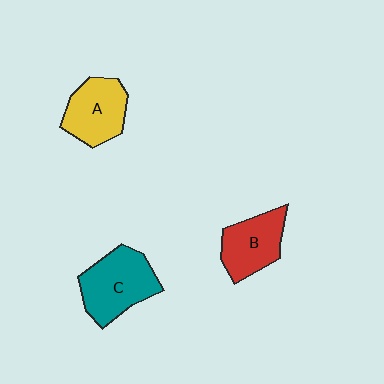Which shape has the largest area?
Shape C (teal).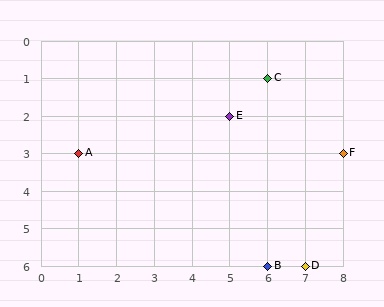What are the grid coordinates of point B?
Point B is at grid coordinates (6, 6).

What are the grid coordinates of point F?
Point F is at grid coordinates (8, 3).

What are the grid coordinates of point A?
Point A is at grid coordinates (1, 3).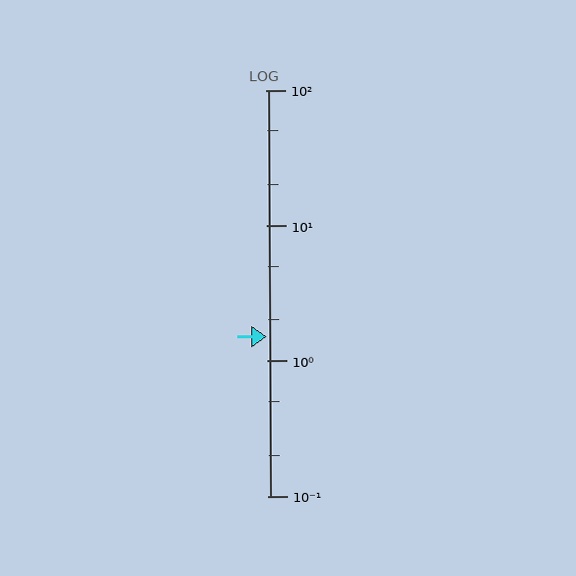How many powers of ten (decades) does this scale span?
The scale spans 3 decades, from 0.1 to 100.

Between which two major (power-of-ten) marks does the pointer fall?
The pointer is between 1 and 10.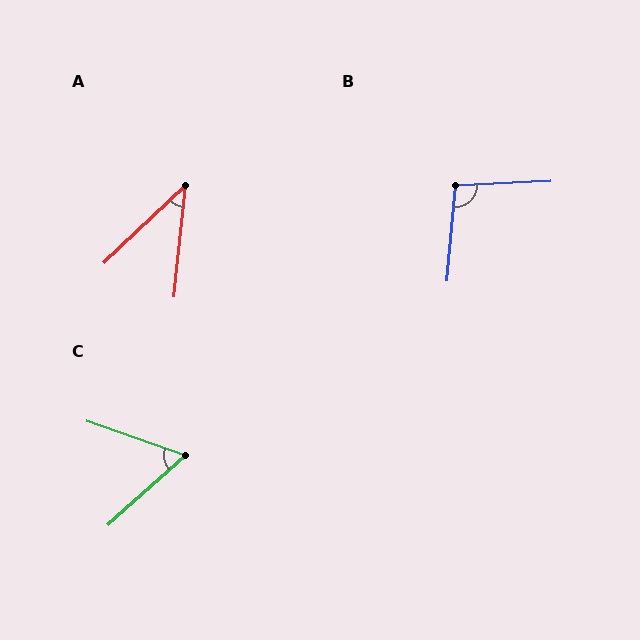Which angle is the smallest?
A, at approximately 41 degrees.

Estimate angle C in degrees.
Approximately 61 degrees.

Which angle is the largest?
B, at approximately 98 degrees.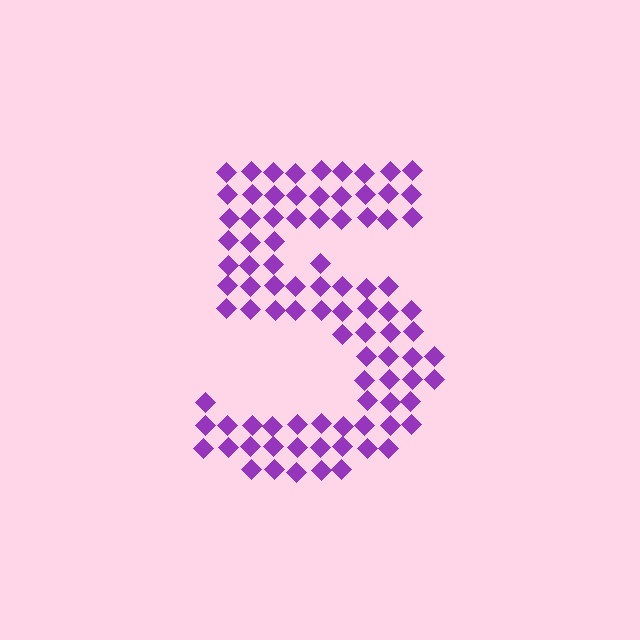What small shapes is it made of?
It is made of small diamonds.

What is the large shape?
The large shape is the digit 5.